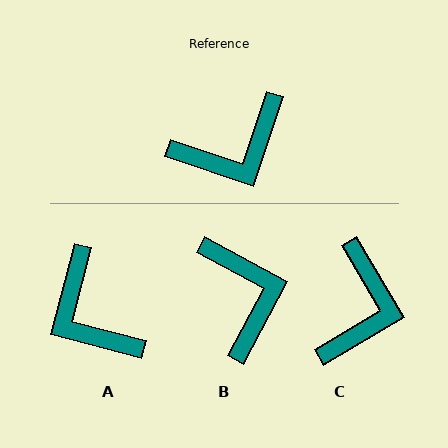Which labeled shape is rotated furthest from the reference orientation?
A, about 86 degrees away.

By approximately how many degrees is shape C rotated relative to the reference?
Approximately 49 degrees counter-clockwise.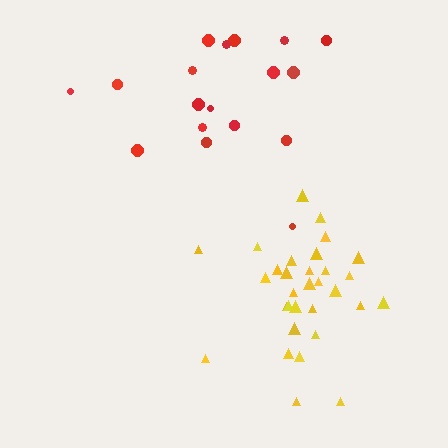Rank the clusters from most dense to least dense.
yellow, red.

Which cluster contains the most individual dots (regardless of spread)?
Yellow (31).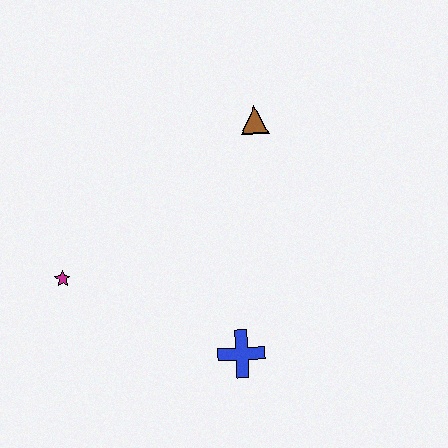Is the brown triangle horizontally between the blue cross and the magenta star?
No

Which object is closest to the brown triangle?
The blue cross is closest to the brown triangle.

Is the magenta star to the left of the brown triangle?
Yes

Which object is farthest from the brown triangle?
The magenta star is farthest from the brown triangle.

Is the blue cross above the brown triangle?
No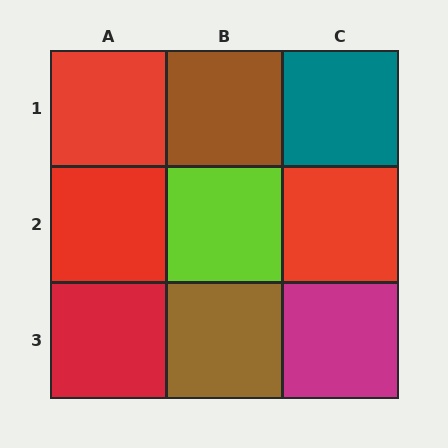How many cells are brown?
2 cells are brown.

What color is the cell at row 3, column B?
Brown.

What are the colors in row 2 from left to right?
Red, lime, red.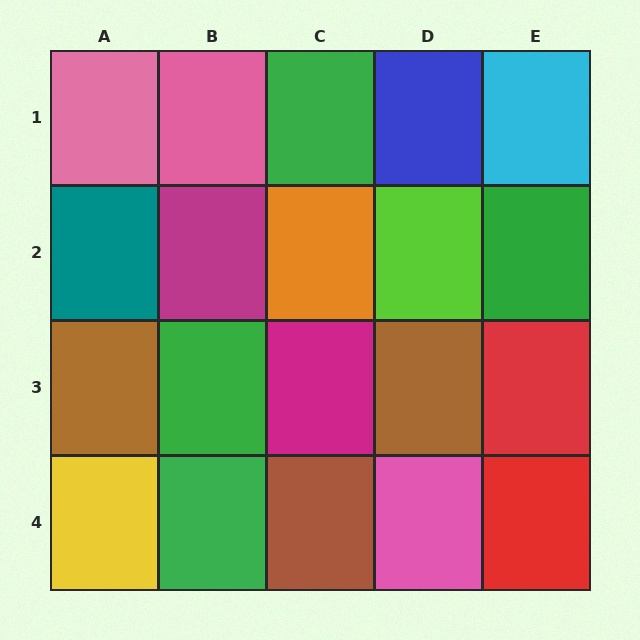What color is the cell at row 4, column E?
Red.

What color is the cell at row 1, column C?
Green.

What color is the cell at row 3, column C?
Magenta.